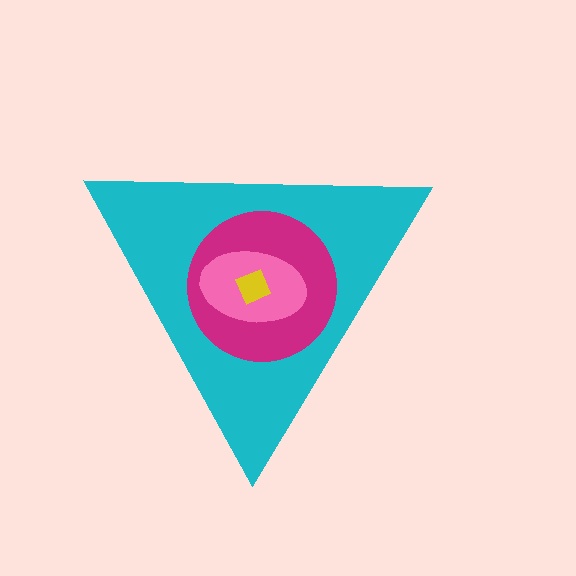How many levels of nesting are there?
4.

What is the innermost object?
The yellow square.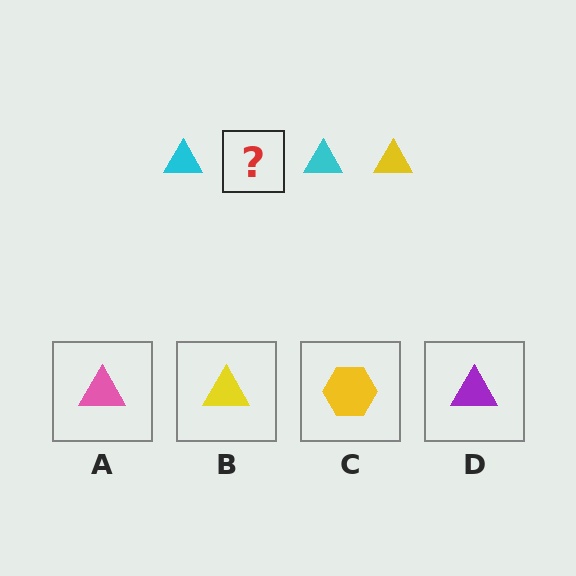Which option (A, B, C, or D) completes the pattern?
B.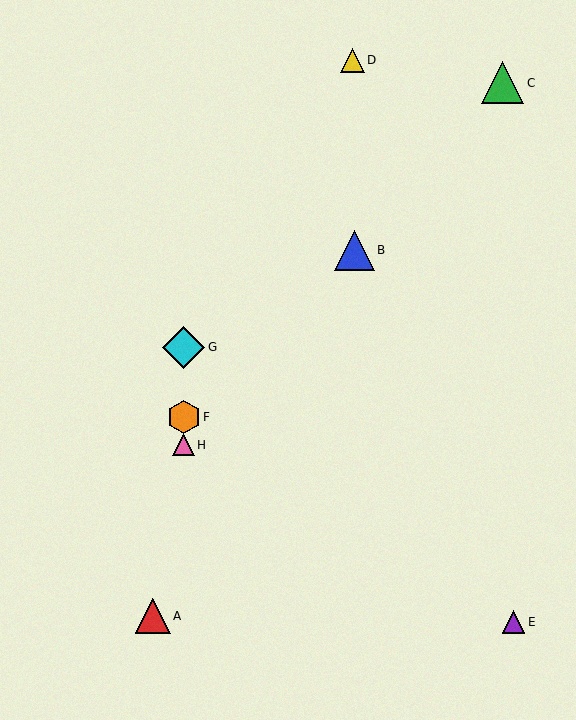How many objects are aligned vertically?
3 objects (F, G, H) are aligned vertically.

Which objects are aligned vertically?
Objects F, G, H are aligned vertically.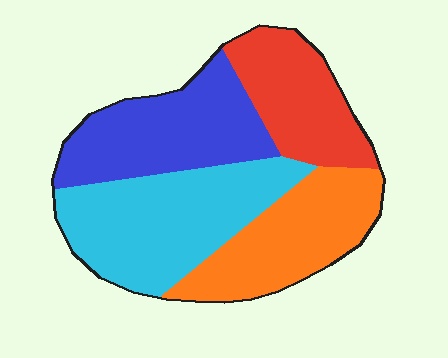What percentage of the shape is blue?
Blue takes up about one quarter (1/4) of the shape.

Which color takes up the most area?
Cyan, at roughly 30%.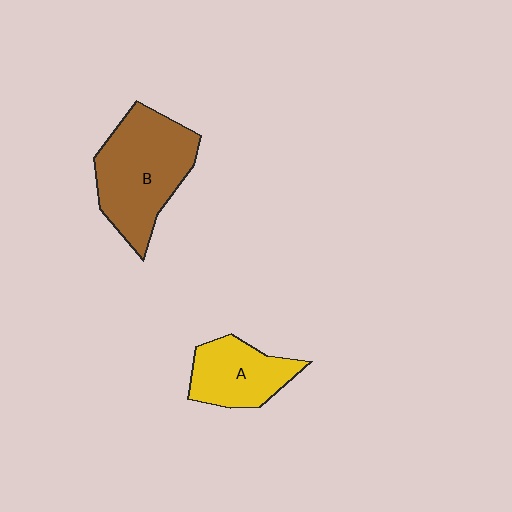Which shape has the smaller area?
Shape A (yellow).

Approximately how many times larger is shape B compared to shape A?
Approximately 1.7 times.